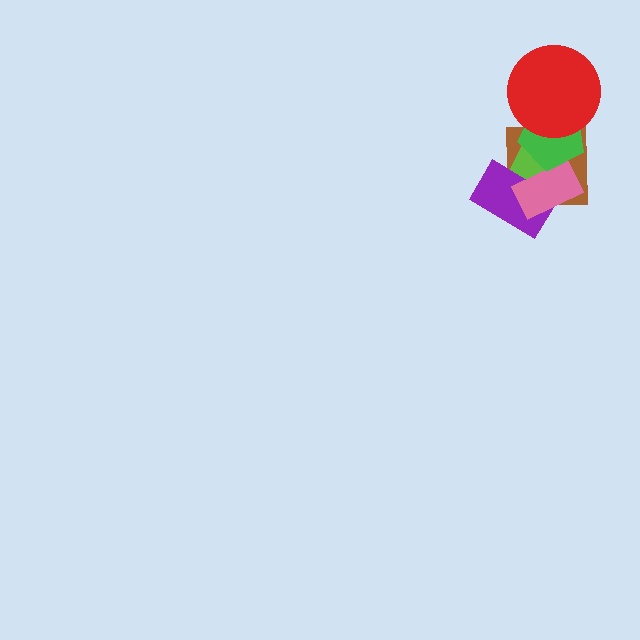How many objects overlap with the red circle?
2 objects overlap with the red circle.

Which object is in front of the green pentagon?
The red circle is in front of the green pentagon.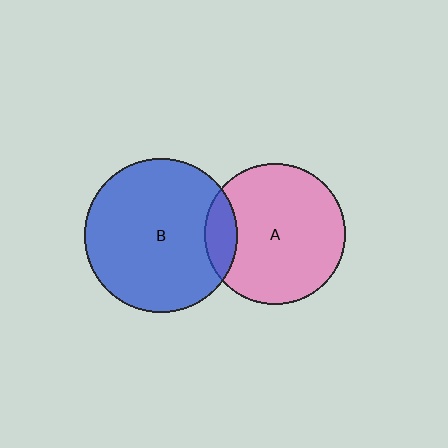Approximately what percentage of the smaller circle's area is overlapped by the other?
Approximately 15%.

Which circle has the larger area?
Circle B (blue).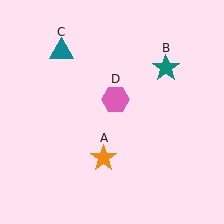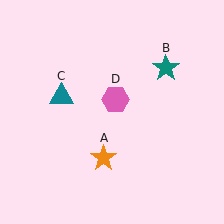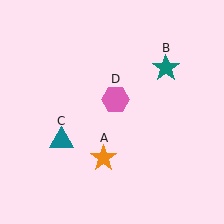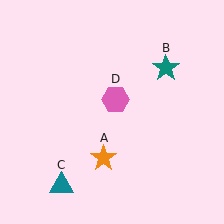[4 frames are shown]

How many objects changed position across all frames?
1 object changed position: teal triangle (object C).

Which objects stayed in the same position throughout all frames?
Orange star (object A) and teal star (object B) and pink hexagon (object D) remained stationary.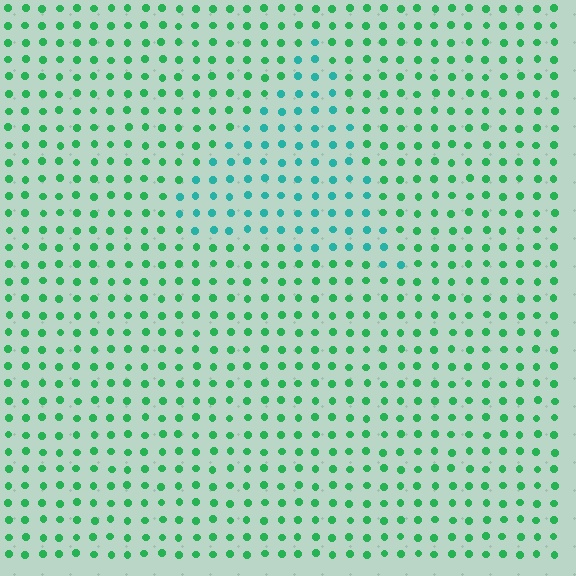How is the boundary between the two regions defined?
The boundary is defined purely by a slight shift in hue (about 36 degrees). Spacing, size, and orientation are identical on both sides.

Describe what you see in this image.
The image is filled with small green elements in a uniform arrangement. A triangle-shaped region is visible where the elements are tinted to a slightly different hue, forming a subtle color boundary.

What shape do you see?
I see a triangle.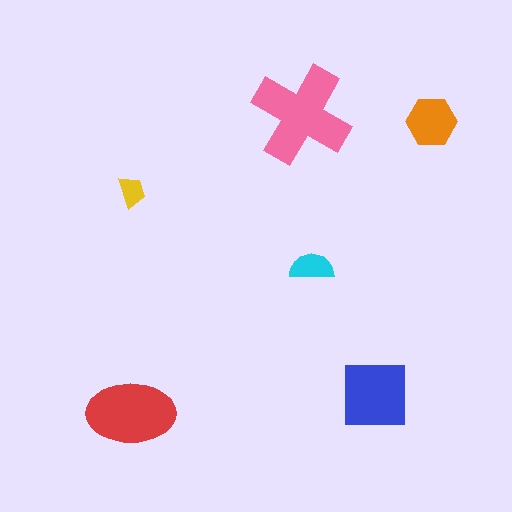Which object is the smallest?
The yellow trapezoid.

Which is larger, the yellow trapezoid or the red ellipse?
The red ellipse.